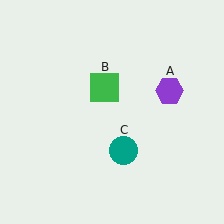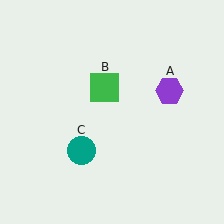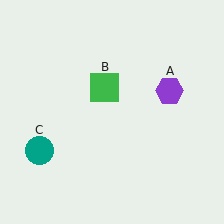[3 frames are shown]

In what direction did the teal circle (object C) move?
The teal circle (object C) moved left.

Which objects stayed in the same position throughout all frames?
Purple hexagon (object A) and green square (object B) remained stationary.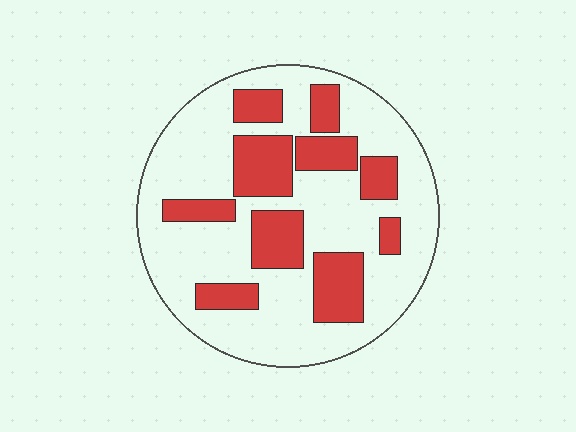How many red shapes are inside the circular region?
10.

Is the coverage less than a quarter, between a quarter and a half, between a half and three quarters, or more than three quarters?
Between a quarter and a half.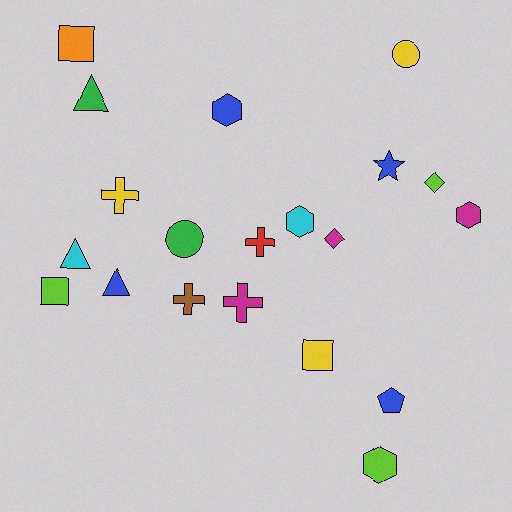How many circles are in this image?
There are 2 circles.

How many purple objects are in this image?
There are no purple objects.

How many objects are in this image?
There are 20 objects.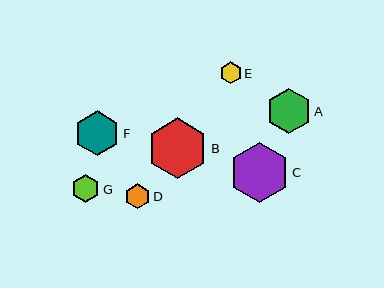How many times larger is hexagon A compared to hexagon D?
Hexagon A is approximately 1.8 times the size of hexagon D.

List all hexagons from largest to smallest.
From largest to smallest: B, C, F, A, G, D, E.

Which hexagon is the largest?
Hexagon B is the largest with a size of approximately 60 pixels.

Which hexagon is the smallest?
Hexagon E is the smallest with a size of approximately 21 pixels.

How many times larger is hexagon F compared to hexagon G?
Hexagon F is approximately 1.6 times the size of hexagon G.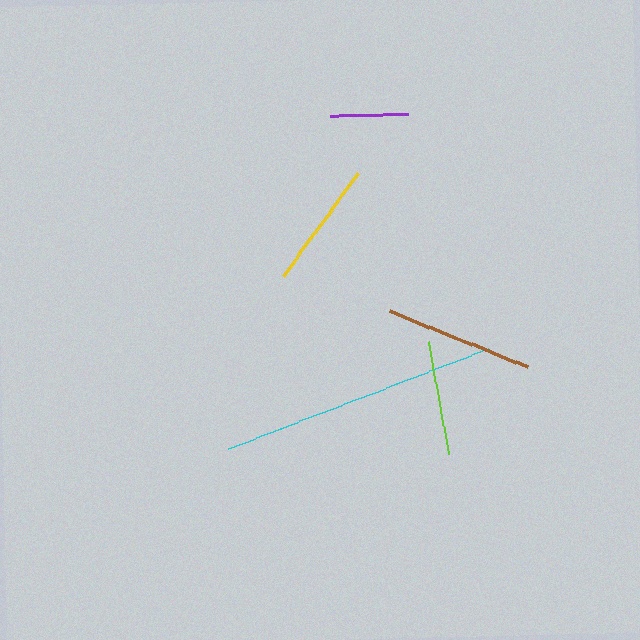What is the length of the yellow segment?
The yellow segment is approximately 128 pixels long.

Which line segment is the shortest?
The purple line is the shortest at approximately 78 pixels.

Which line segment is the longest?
The cyan line is the longest at approximately 279 pixels.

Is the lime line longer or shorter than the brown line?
The brown line is longer than the lime line.